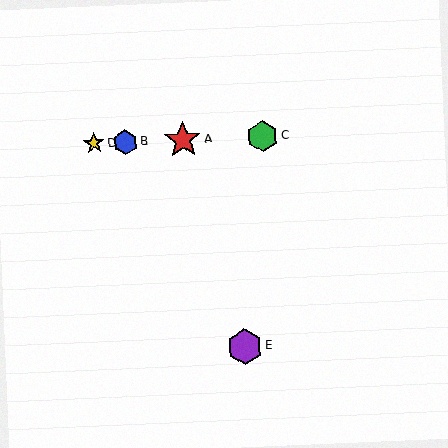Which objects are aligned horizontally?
Objects A, B, C, D are aligned horizontally.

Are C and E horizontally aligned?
No, C is at y≈136 and E is at y≈347.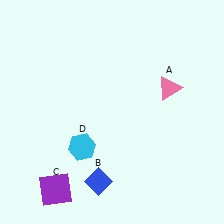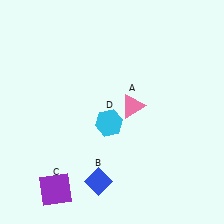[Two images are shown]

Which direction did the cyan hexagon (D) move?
The cyan hexagon (D) moved right.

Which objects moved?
The objects that moved are: the pink triangle (A), the cyan hexagon (D).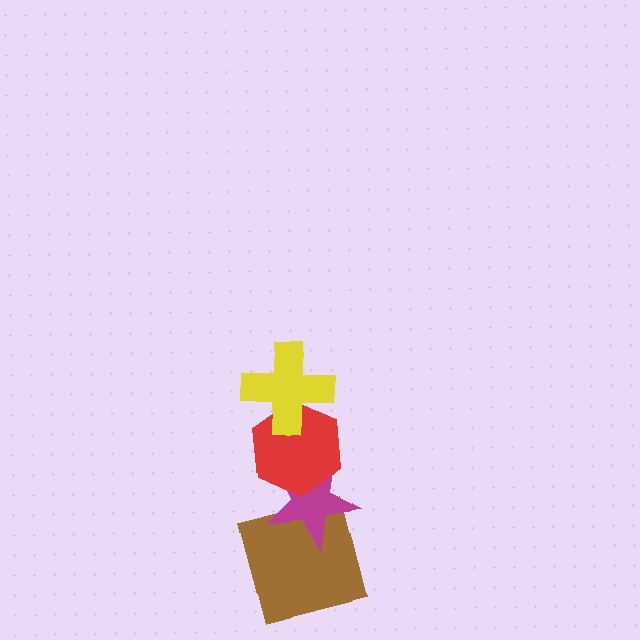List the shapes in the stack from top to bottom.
From top to bottom: the yellow cross, the red hexagon, the magenta star, the brown square.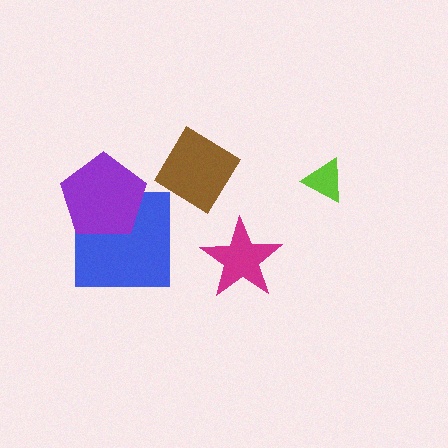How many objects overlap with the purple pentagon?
1 object overlaps with the purple pentagon.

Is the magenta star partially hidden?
No, no other shape covers it.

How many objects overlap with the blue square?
1 object overlaps with the blue square.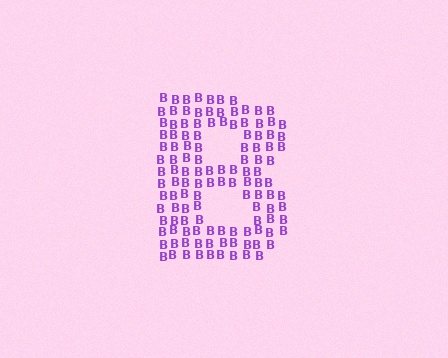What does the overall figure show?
The overall figure shows the letter B.